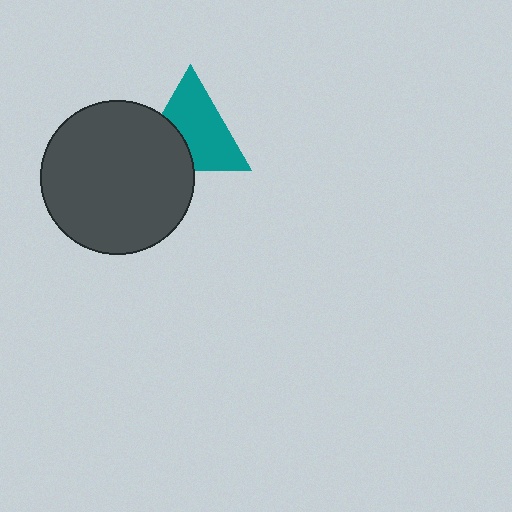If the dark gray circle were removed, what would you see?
You would see the complete teal triangle.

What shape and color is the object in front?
The object in front is a dark gray circle.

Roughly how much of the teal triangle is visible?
Most of it is visible (roughly 67%).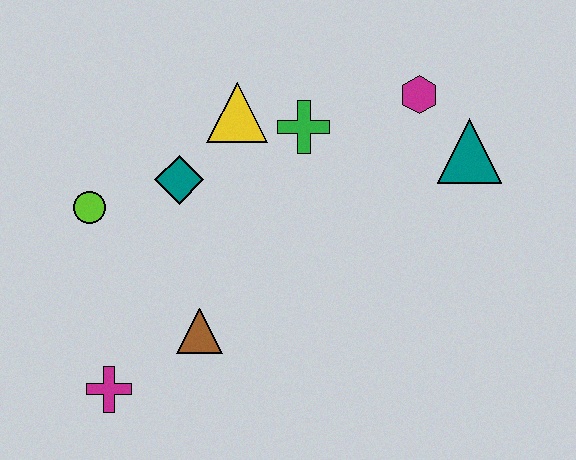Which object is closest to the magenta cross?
The brown triangle is closest to the magenta cross.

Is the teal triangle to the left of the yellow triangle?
No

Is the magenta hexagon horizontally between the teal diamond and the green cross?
No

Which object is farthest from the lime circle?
The teal triangle is farthest from the lime circle.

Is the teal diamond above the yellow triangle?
No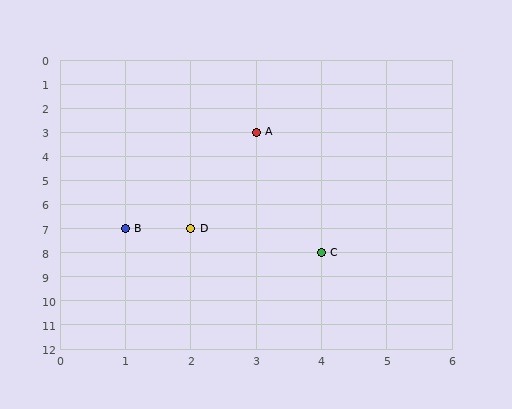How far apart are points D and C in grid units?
Points D and C are 2 columns and 1 row apart (about 2.2 grid units diagonally).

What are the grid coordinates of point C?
Point C is at grid coordinates (4, 8).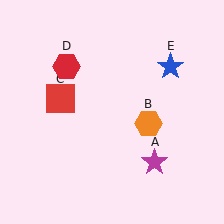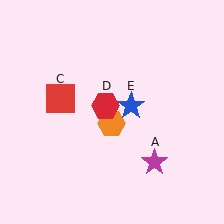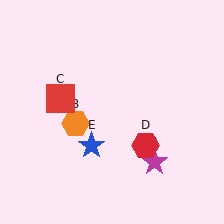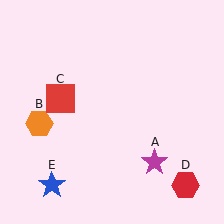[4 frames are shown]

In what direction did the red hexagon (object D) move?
The red hexagon (object D) moved down and to the right.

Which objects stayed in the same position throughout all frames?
Magenta star (object A) and red square (object C) remained stationary.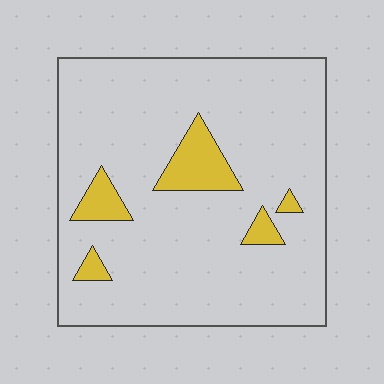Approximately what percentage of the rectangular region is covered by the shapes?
Approximately 10%.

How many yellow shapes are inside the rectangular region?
5.